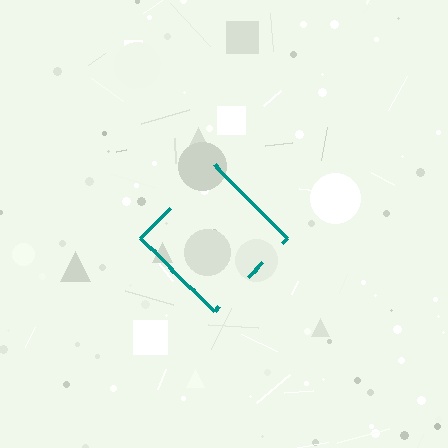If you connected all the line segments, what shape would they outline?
They would outline a diamond.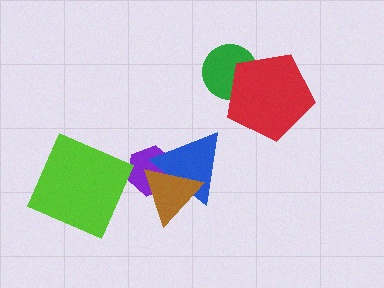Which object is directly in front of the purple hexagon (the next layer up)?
The blue triangle is directly in front of the purple hexagon.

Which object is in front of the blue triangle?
The brown triangle is in front of the blue triangle.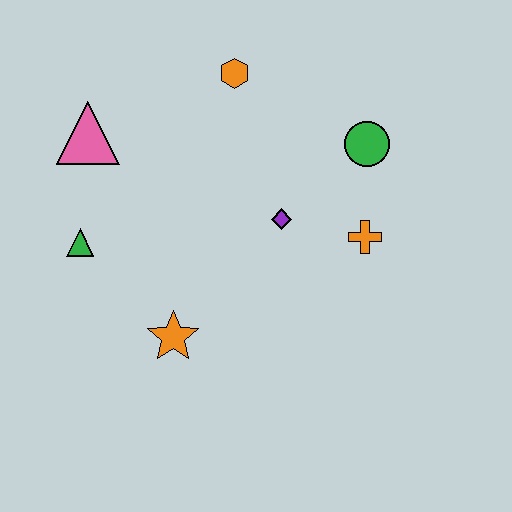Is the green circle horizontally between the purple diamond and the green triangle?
No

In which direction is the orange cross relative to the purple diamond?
The orange cross is to the right of the purple diamond.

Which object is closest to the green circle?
The orange cross is closest to the green circle.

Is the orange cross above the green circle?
No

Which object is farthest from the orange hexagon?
The orange star is farthest from the orange hexagon.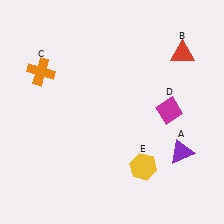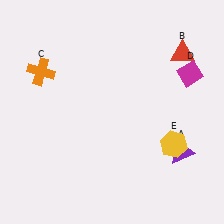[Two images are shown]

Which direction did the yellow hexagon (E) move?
The yellow hexagon (E) moved right.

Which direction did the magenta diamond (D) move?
The magenta diamond (D) moved up.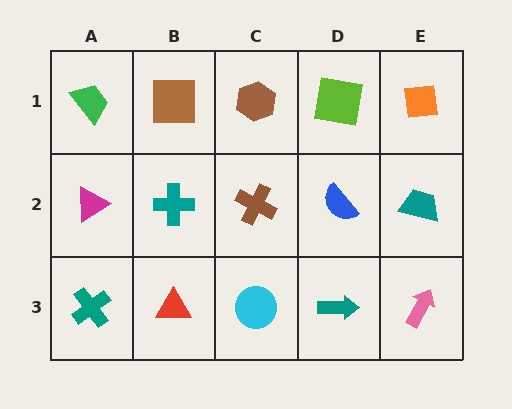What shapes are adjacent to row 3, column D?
A blue semicircle (row 2, column D), a cyan circle (row 3, column C), a pink arrow (row 3, column E).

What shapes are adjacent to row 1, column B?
A teal cross (row 2, column B), a green trapezoid (row 1, column A), a brown hexagon (row 1, column C).